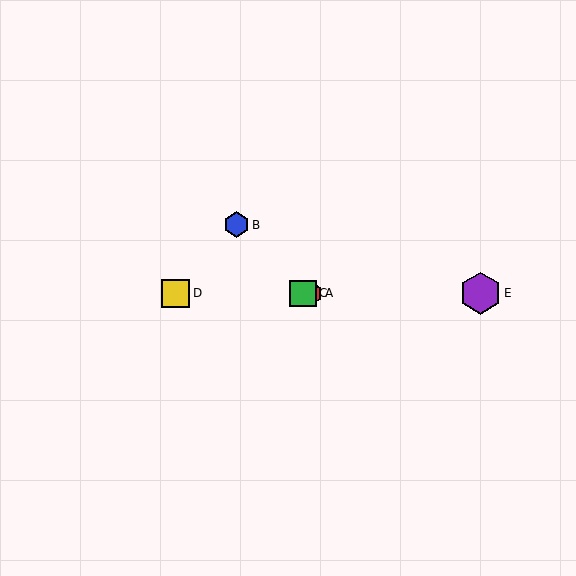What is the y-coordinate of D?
Object D is at y≈293.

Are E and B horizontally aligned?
No, E is at y≈293 and B is at y≈225.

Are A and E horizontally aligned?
Yes, both are at y≈293.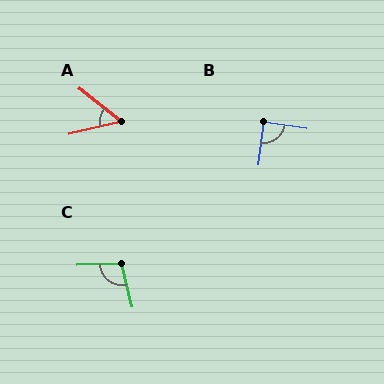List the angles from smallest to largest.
A (52°), B (89°), C (101°).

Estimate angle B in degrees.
Approximately 89 degrees.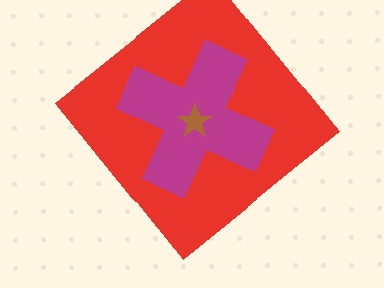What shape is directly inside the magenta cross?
The brown star.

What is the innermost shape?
The brown star.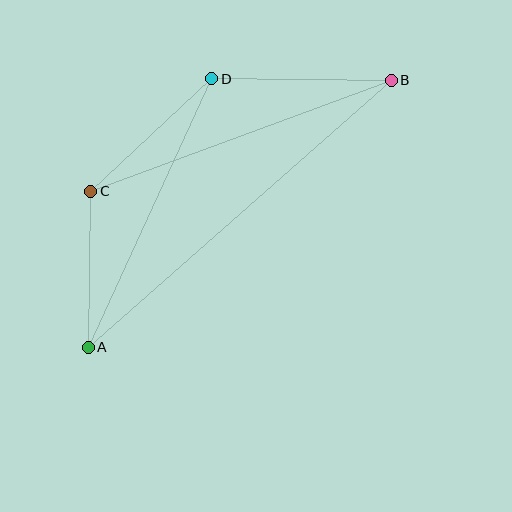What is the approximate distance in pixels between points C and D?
The distance between C and D is approximately 165 pixels.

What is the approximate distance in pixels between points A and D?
The distance between A and D is approximately 296 pixels.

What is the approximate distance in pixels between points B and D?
The distance between B and D is approximately 180 pixels.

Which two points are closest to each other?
Points A and C are closest to each other.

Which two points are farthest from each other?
Points A and B are farthest from each other.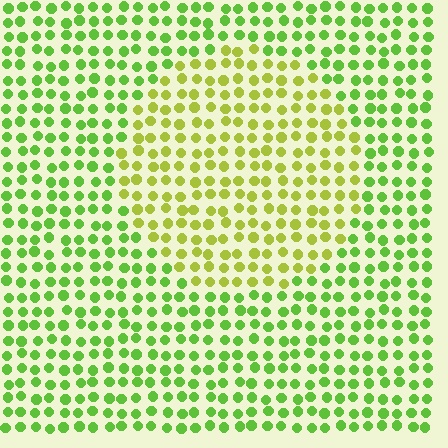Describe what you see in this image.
The image is filled with small lime elements in a uniform arrangement. A circle-shaped region is visible where the elements are tinted to a slightly different hue, forming a subtle color boundary.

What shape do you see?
I see a circle.